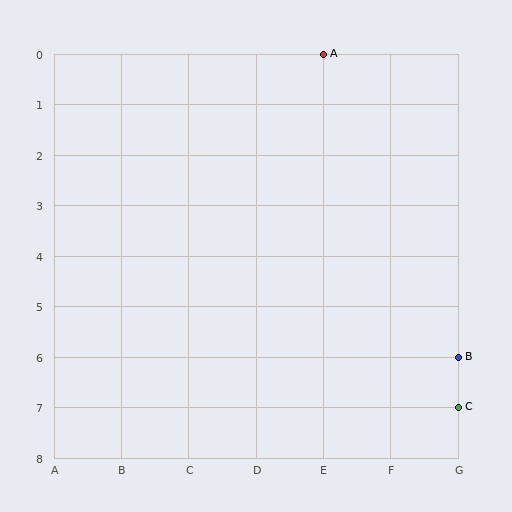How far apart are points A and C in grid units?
Points A and C are 2 columns and 7 rows apart (about 7.3 grid units diagonally).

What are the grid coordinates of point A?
Point A is at grid coordinates (E, 0).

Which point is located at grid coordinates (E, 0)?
Point A is at (E, 0).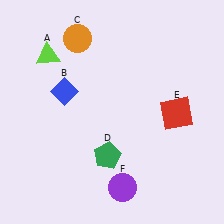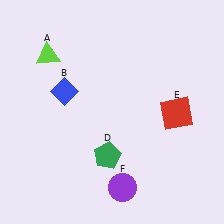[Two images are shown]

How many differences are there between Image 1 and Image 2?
There is 1 difference between the two images.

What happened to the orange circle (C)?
The orange circle (C) was removed in Image 2. It was in the top-left area of Image 1.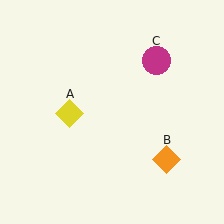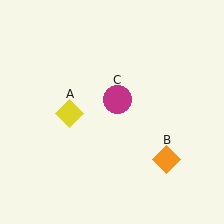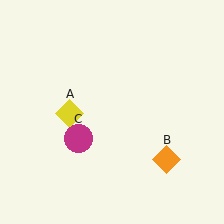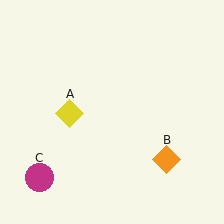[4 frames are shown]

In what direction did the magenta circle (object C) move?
The magenta circle (object C) moved down and to the left.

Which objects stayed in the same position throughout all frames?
Yellow diamond (object A) and orange diamond (object B) remained stationary.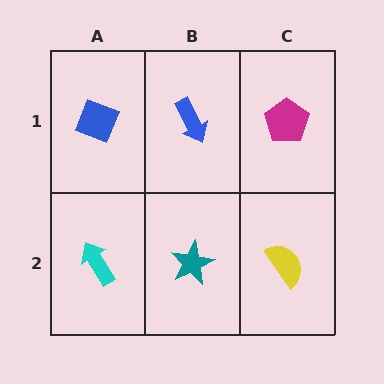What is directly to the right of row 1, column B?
A magenta pentagon.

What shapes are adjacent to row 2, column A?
A blue diamond (row 1, column A), a teal star (row 2, column B).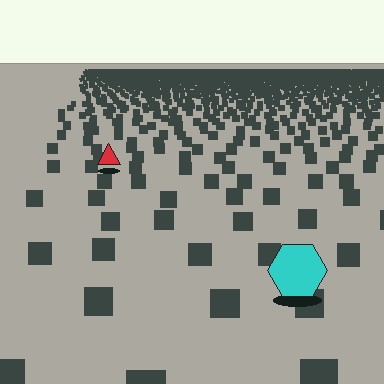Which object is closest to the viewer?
The cyan hexagon is closest. The texture marks near it are larger and more spread out.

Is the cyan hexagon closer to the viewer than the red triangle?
Yes. The cyan hexagon is closer — you can tell from the texture gradient: the ground texture is coarser near it.